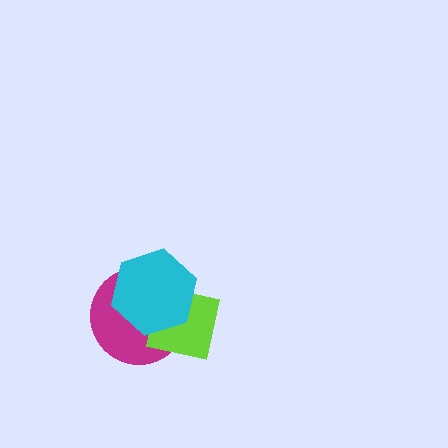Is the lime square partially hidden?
Yes, it is partially covered by another shape.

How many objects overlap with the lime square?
2 objects overlap with the lime square.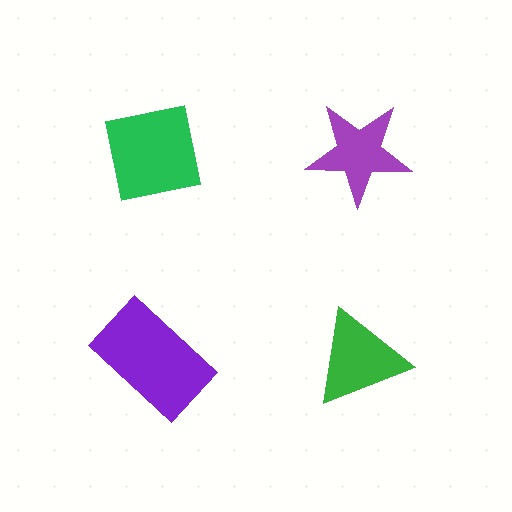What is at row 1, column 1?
A green square.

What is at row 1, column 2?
A purple star.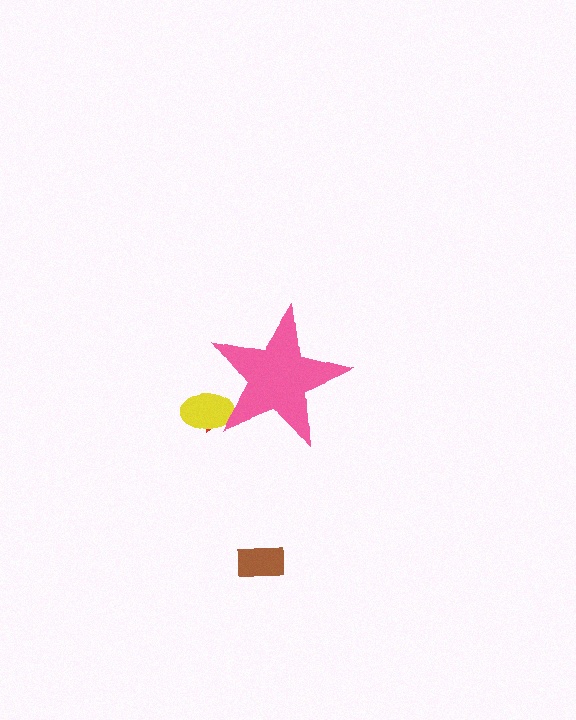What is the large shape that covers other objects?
A pink star.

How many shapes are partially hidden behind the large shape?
2 shapes are partially hidden.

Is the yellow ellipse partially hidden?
Yes, the yellow ellipse is partially hidden behind the pink star.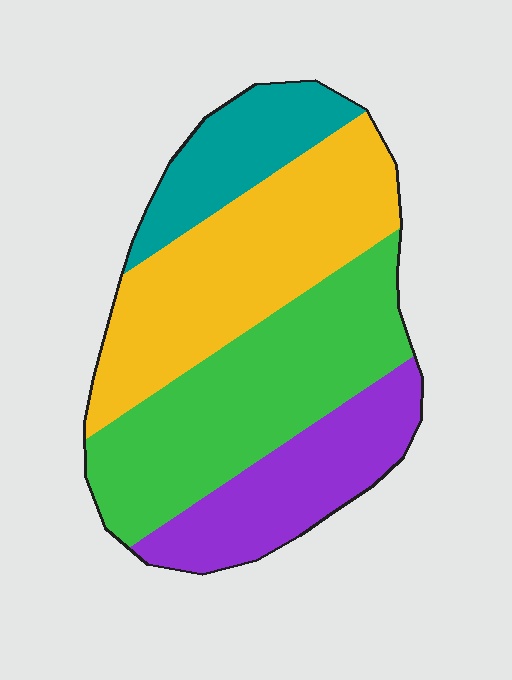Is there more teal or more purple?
Purple.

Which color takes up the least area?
Teal, at roughly 15%.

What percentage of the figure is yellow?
Yellow covers roughly 35% of the figure.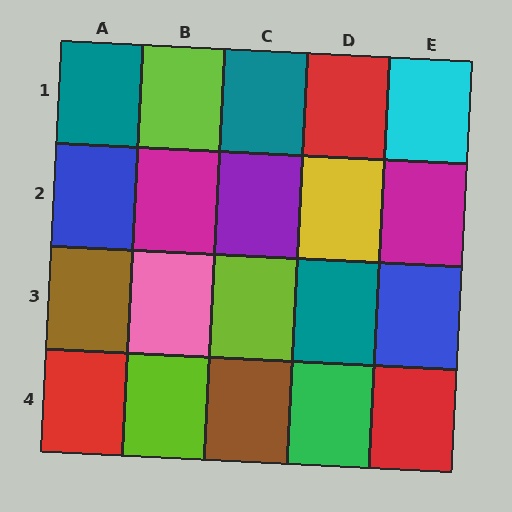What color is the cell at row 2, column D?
Yellow.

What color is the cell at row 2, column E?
Magenta.